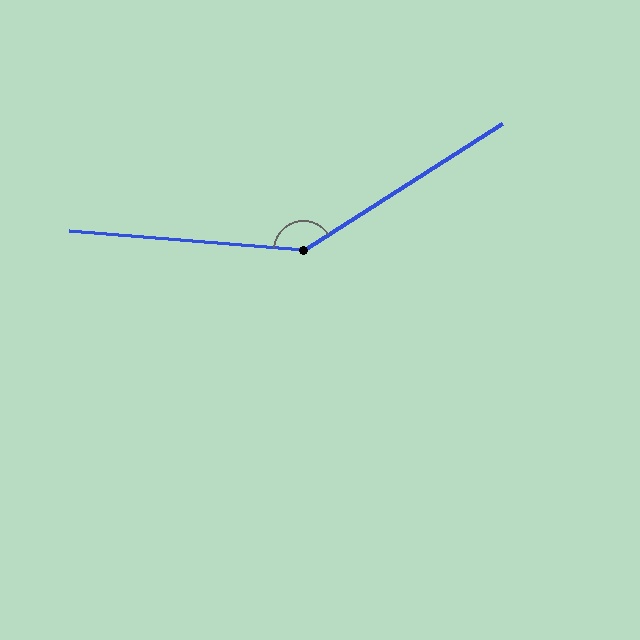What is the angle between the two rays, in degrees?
Approximately 143 degrees.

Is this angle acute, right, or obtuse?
It is obtuse.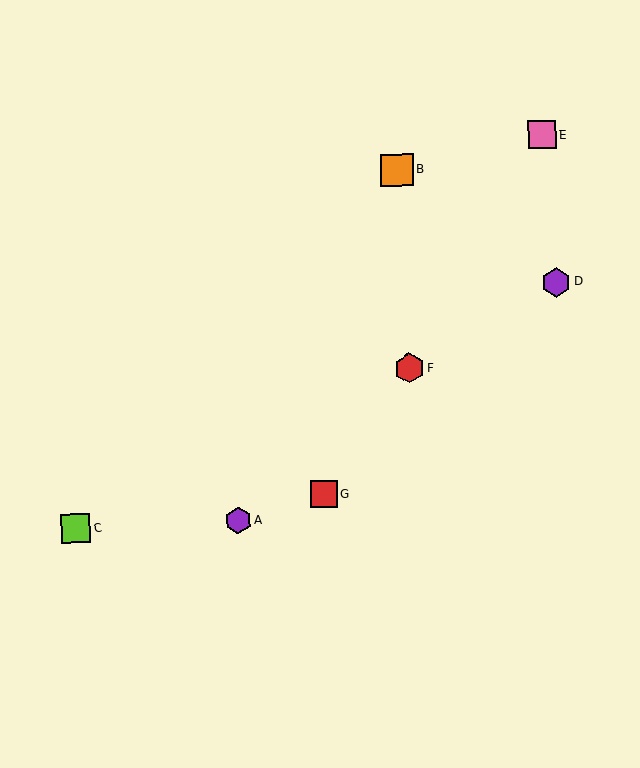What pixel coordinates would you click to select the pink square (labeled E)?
Click at (542, 135) to select the pink square E.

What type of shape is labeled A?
Shape A is a purple hexagon.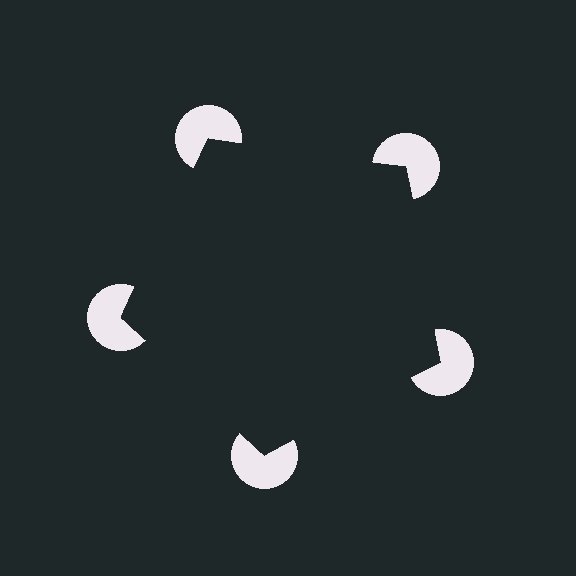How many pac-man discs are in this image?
There are 5 — one at each vertex of the illusory pentagon.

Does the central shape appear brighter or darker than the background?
It typically appears slightly darker than the background, even though no actual brightness change is drawn.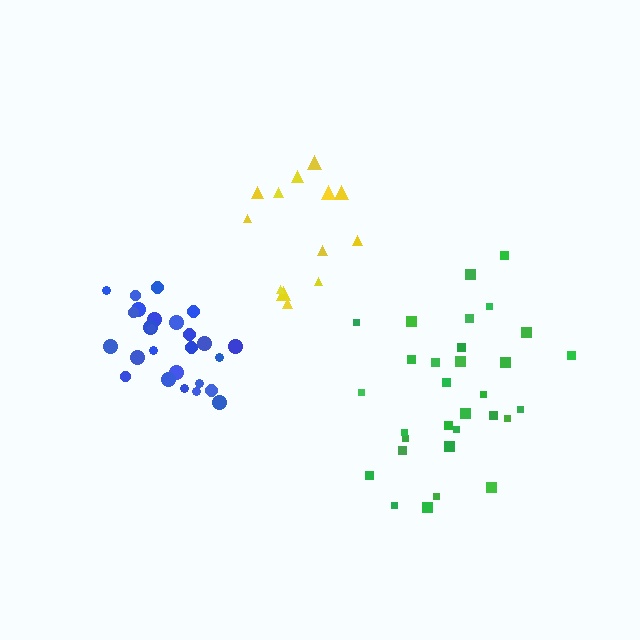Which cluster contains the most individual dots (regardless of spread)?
Green (31).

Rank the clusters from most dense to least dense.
blue, green, yellow.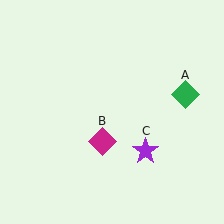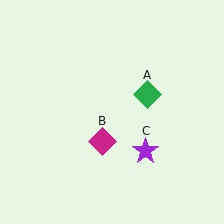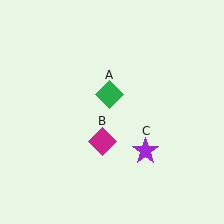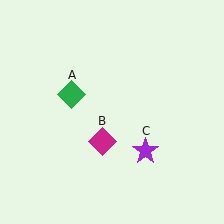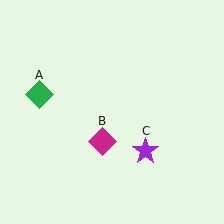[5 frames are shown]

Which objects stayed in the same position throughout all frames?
Magenta diamond (object B) and purple star (object C) remained stationary.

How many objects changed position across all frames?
1 object changed position: green diamond (object A).